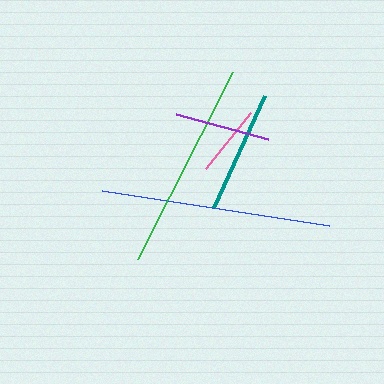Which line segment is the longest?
The blue line is the longest at approximately 229 pixels.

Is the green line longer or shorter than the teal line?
The green line is longer than the teal line.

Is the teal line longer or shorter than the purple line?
The teal line is longer than the purple line.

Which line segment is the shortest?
The pink line is the shortest at approximately 71 pixels.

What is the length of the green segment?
The green segment is approximately 210 pixels long.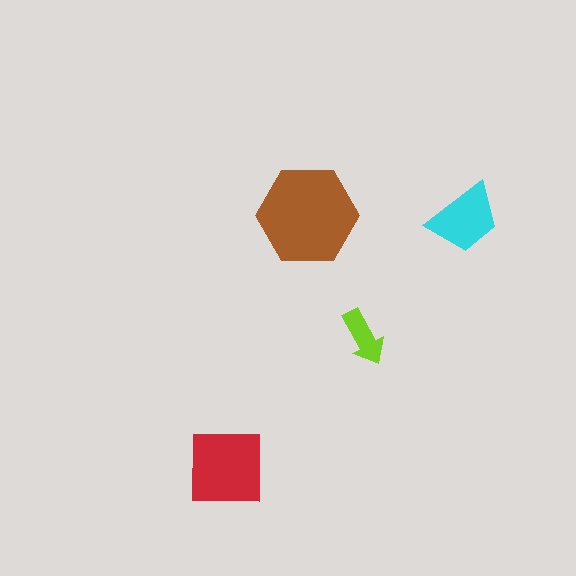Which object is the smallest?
The lime arrow.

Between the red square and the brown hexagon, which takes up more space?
The brown hexagon.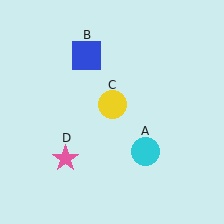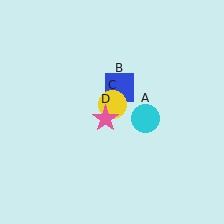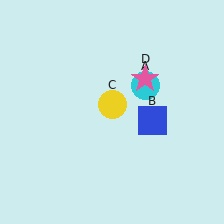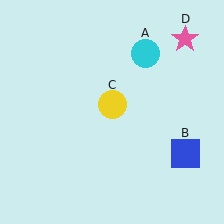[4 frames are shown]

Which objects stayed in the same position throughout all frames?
Yellow circle (object C) remained stationary.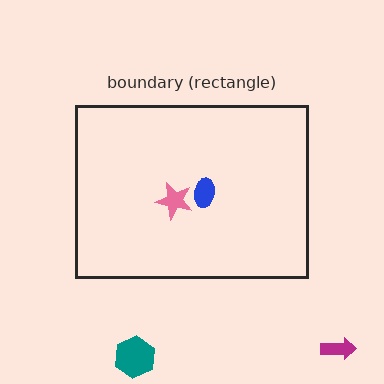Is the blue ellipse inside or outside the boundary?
Inside.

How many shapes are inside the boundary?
2 inside, 2 outside.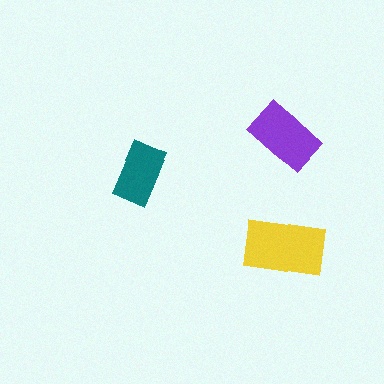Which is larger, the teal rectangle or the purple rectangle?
The purple one.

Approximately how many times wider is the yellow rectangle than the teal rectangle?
About 1.5 times wider.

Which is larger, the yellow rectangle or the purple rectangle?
The yellow one.